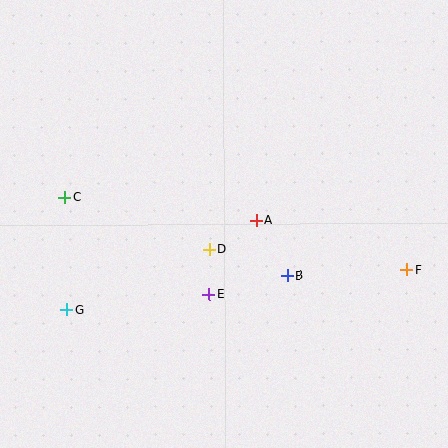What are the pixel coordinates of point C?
Point C is at (65, 197).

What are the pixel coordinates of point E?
Point E is at (209, 294).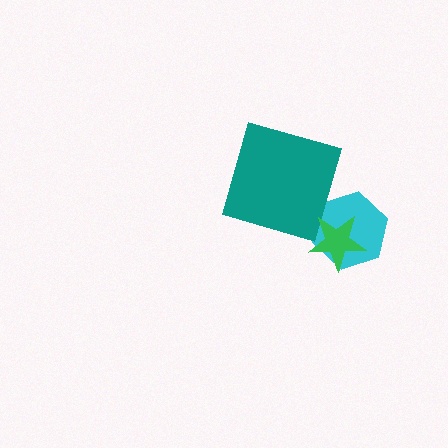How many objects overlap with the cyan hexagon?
1 object overlaps with the cyan hexagon.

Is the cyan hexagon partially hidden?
Yes, it is partially covered by another shape.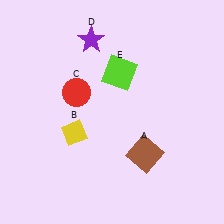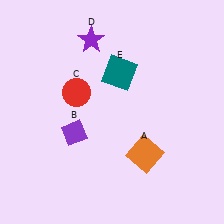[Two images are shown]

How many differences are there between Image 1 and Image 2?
There are 3 differences between the two images.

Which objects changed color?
A changed from brown to orange. B changed from yellow to purple. E changed from lime to teal.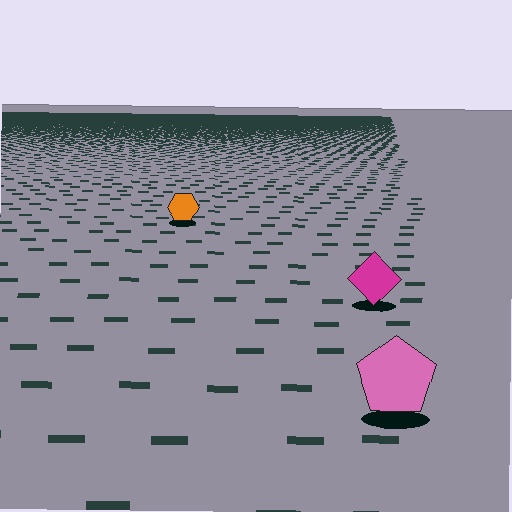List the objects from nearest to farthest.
From nearest to farthest: the pink pentagon, the magenta diamond, the orange hexagon.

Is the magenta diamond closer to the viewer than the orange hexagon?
Yes. The magenta diamond is closer — you can tell from the texture gradient: the ground texture is coarser near it.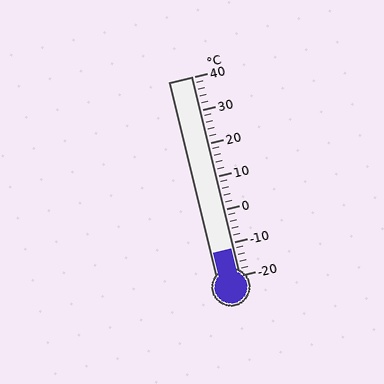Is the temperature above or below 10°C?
The temperature is below 10°C.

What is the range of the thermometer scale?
The thermometer scale ranges from -20°C to 40°C.